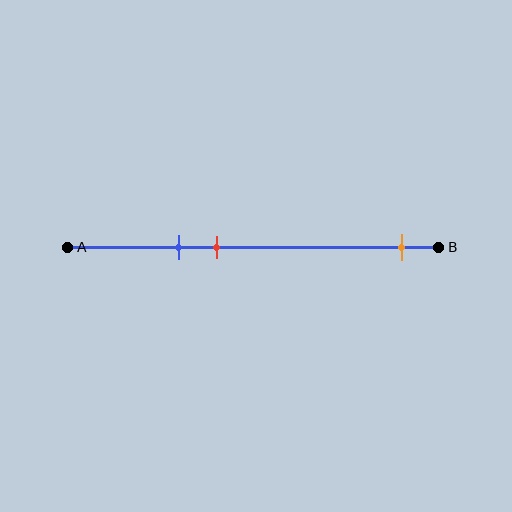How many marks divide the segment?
There are 3 marks dividing the segment.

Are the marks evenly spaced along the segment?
No, the marks are not evenly spaced.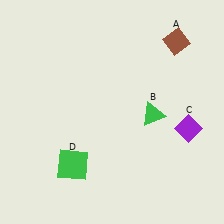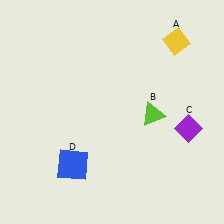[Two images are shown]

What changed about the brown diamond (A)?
In Image 1, A is brown. In Image 2, it changed to yellow.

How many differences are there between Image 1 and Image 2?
There are 3 differences between the two images.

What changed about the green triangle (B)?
In Image 1, B is green. In Image 2, it changed to lime.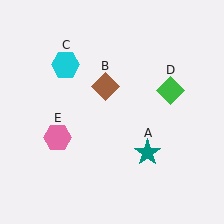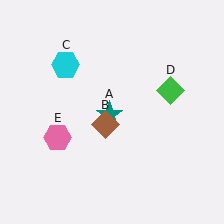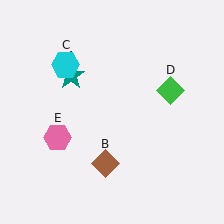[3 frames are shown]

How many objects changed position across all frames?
2 objects changed position: teal star (object A), brown diamond (object B).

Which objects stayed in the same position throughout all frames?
Cyan hexagon (object C) and green diamond (object D) and pink hexagon (object E) remained stationary.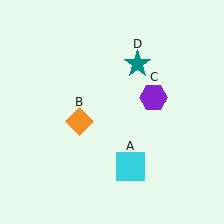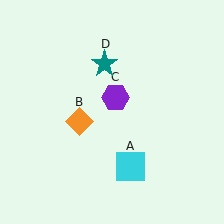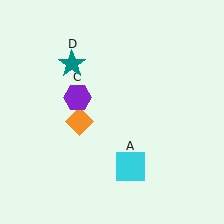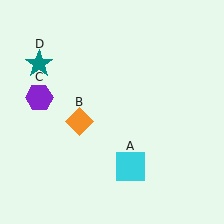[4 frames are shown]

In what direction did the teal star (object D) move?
The teal star (object D) moved left.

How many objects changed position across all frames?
2 objects changed position: purple hexagon (object C), teal star (object D).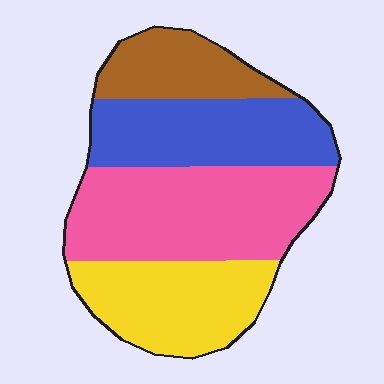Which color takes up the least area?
Brown, at roughly 15%.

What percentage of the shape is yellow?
Yellow covers 24% of the shape.